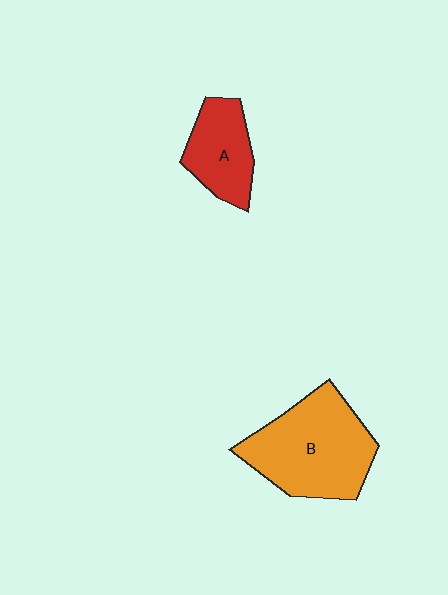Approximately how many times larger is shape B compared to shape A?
Approximately 1.8 times.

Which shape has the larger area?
Shape B (orange).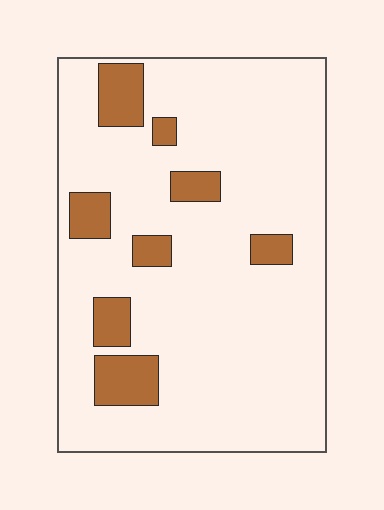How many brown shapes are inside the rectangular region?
8.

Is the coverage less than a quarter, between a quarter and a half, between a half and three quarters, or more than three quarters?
Less than a quarter.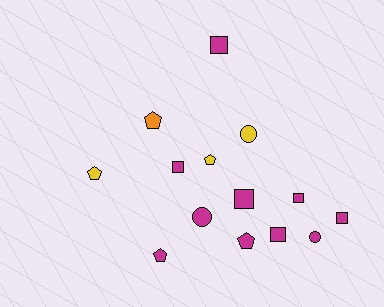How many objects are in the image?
There are 14 objects.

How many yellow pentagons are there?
There are 2 yellow pentagons.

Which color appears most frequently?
Magenta, with 10 objects.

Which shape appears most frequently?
Square, with 6 objects.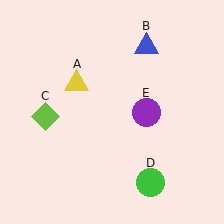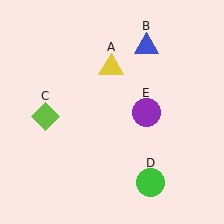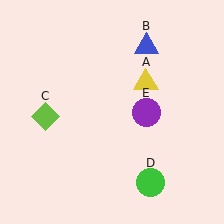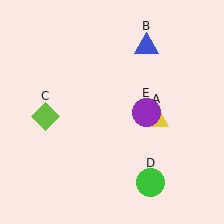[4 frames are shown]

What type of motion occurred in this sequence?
The yellow triangle (object A) rotated clockwise around the center of the scene.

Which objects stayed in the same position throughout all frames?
Blue triangle (object B) and lime diamond (object C) and green circle (object D) and purple circle (object E) remained stationary.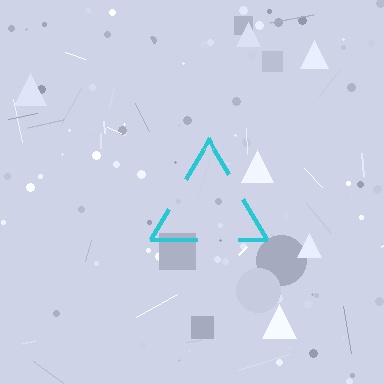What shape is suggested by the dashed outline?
The dashed outline suggests a triangle.